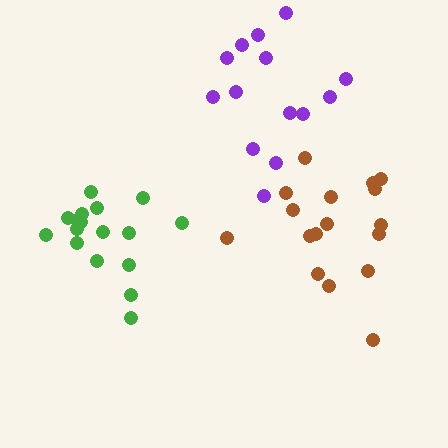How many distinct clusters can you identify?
There are 3 distinct clusters.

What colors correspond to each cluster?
The clusters are colored: green, brown, purple.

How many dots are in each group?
Group 1: 17 dots, Group 2: 17 dots, Group 3: 14 dots (48 total).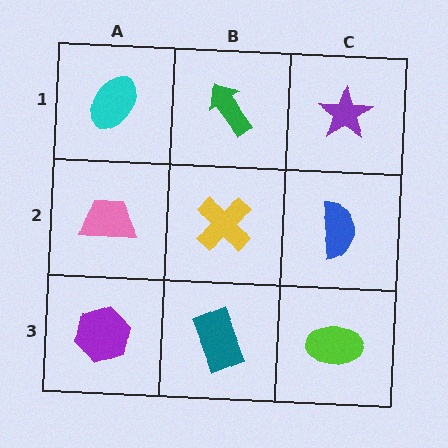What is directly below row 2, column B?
A teal rectangle.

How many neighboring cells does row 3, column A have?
2.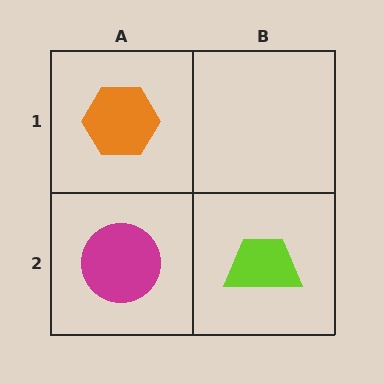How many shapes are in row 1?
1 shape.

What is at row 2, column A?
A magenta circle.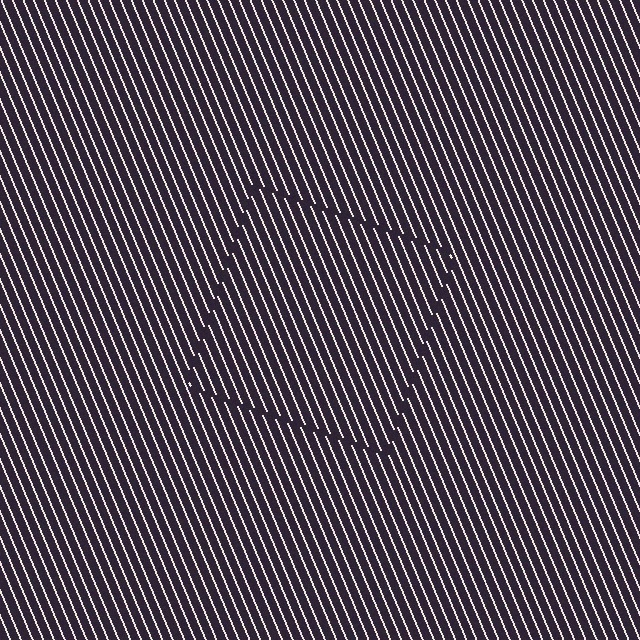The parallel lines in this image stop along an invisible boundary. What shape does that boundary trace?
An illusory square. The interior of the shape contains the same grating, shifted by half a period — the contour is defined by the phase discontinuity where line-ends from the inner and outer gratings abut.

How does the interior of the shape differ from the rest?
The interior of the shape contains the same grating, shifted by half a period — the contour is defined by the phase discontinuity where line-ends from the inner and outer gratings abut.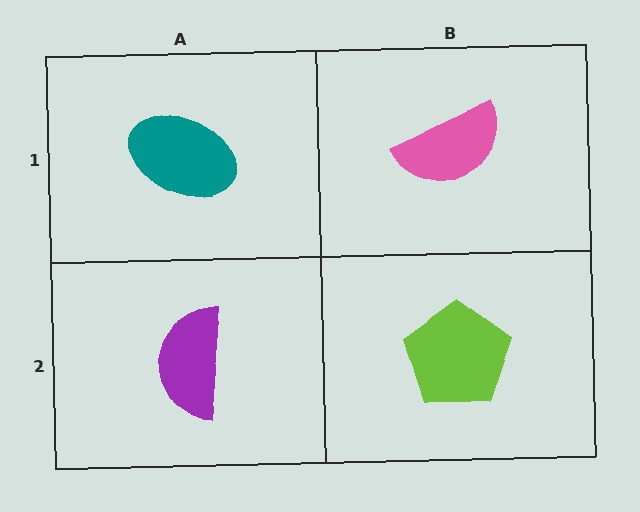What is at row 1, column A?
A teal ellipse.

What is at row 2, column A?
A purple semicircle.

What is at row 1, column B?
A pink semicircle.